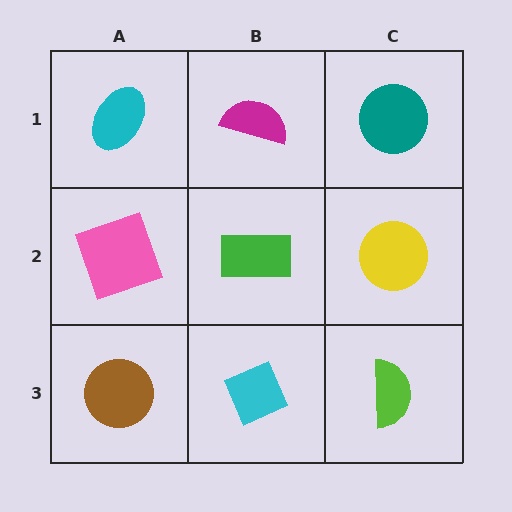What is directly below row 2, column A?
A brown circle.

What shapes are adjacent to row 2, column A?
A cyan ellipse (row 1, column A), a brown circle (row 3, column A), a green rectangle (row 2, column B).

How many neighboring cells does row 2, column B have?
4.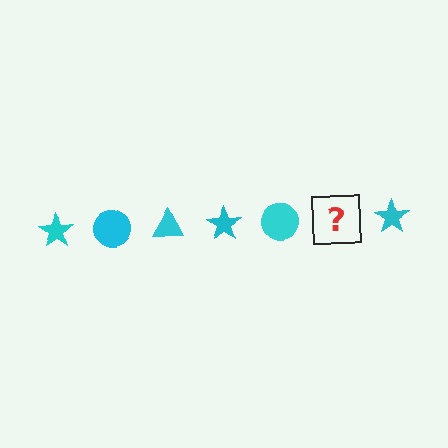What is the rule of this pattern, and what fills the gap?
The rule is that the pattern cycles through star, circle, triangle shapes in cyan. The gap should be filled with a cyan triangle.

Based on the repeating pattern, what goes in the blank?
The blank should be a cyan triangle.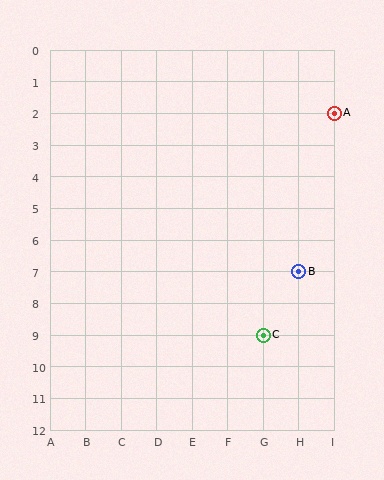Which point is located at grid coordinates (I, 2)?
Point A is at (I, 2).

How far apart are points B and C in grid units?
Points B and C are 1 column and 2 rows apart (about 2.2 grid units diagonally).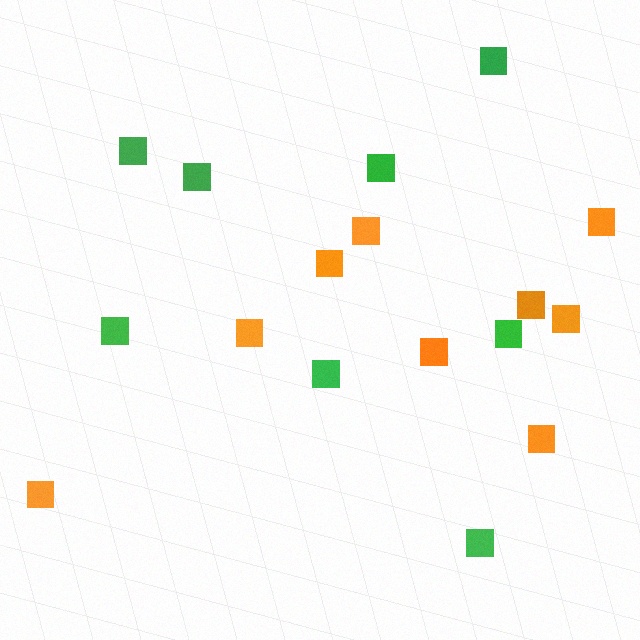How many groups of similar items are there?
There are 2 groups: one group of green squares (8) and one group of orange squares (9).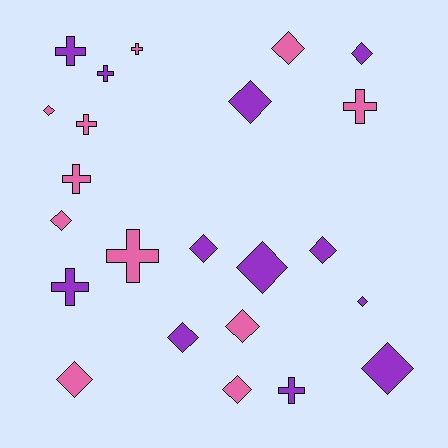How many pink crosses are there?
There are 5 pink crosses.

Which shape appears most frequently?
Diamond, with 14 objects.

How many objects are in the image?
There are 23 objects.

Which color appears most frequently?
Purple, with 12 objects.